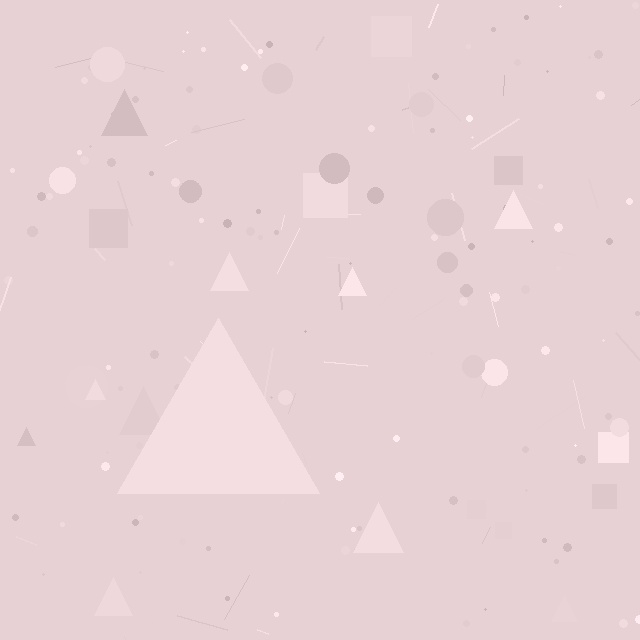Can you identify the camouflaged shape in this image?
The camouflaged shape is a triangle.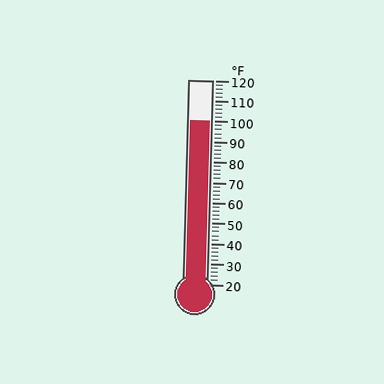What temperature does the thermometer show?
The thermometer shows approximately 100°F.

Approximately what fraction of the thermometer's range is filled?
The thermometer is filled to approximately 80% of its range.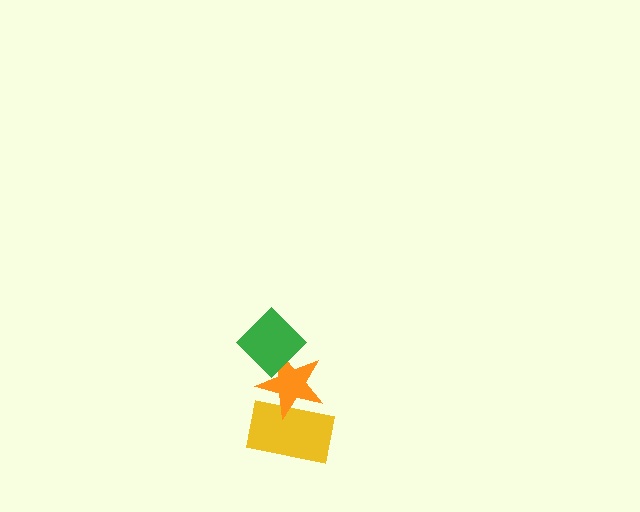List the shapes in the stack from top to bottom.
From top to bottom: the green diamond, the orange star, the yellow rectangle.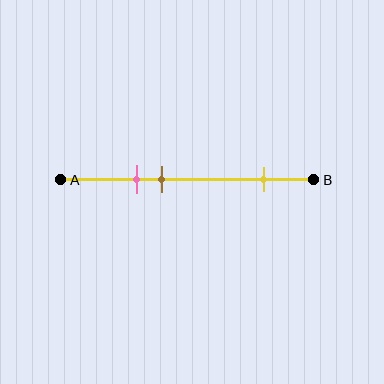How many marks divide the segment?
There are 3 marks dividing the segment.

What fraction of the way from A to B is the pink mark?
The pink mark is approximately 30% (0.3) of the way from A to B.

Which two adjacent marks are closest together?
The pink and brown marks are the closest adjacent pair.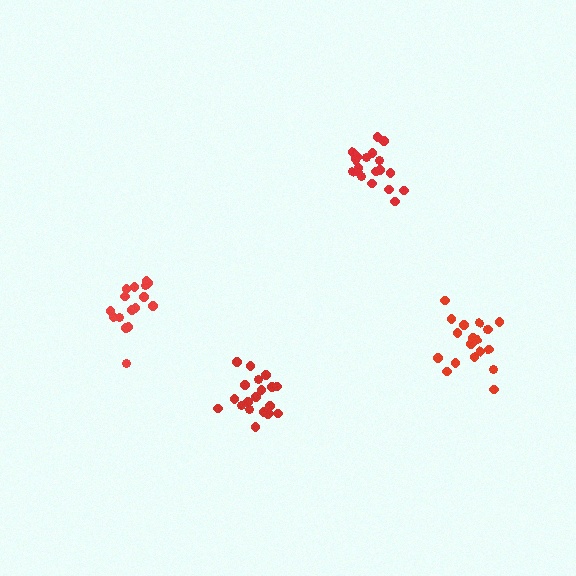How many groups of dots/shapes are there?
There are 4 groups.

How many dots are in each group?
Group 1: 20 dots, Group 2: 16 dots, Group 3: 20 dots, Group 4: 19 dots (75 total).